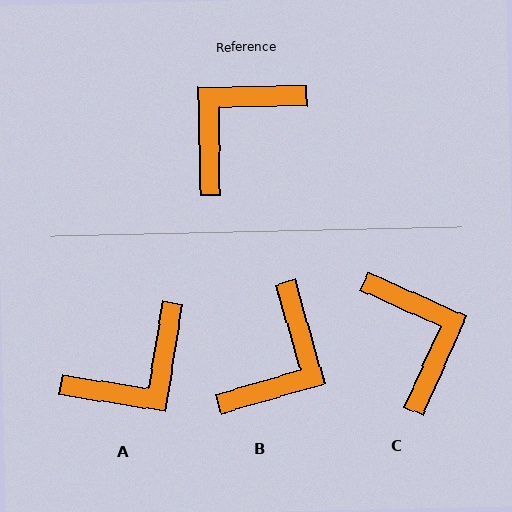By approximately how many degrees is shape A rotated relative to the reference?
Approximately 170 degrees counter-clockwise.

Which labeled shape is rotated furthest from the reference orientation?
A, about 170 degrees away.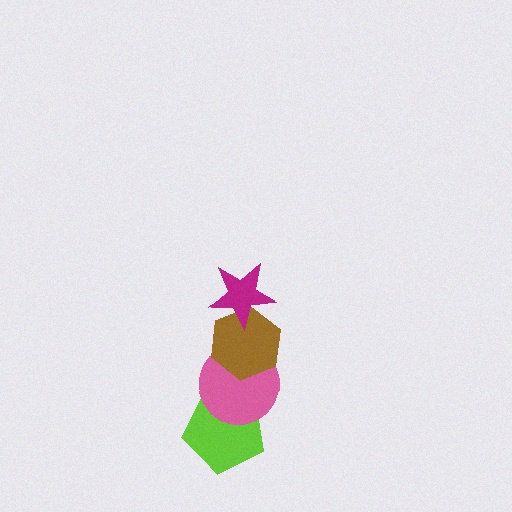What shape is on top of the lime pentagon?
The pink circle is on top of the lime pentagon.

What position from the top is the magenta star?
The magenta star is 1st from the top.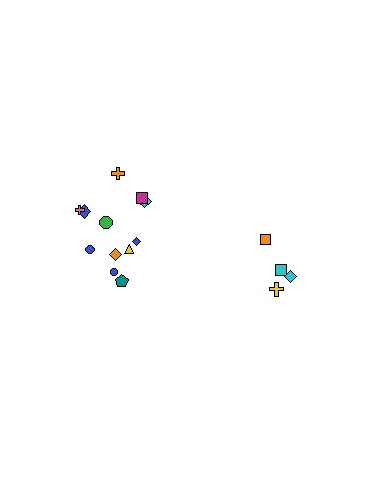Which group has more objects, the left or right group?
The left group.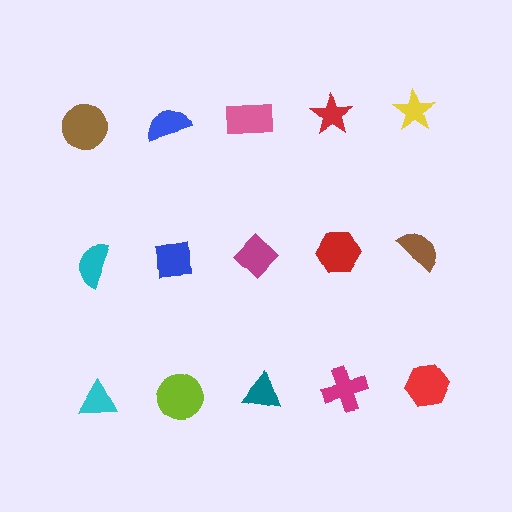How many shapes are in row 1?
5 shapes.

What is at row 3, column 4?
A magenta cross.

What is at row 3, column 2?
A lime circle.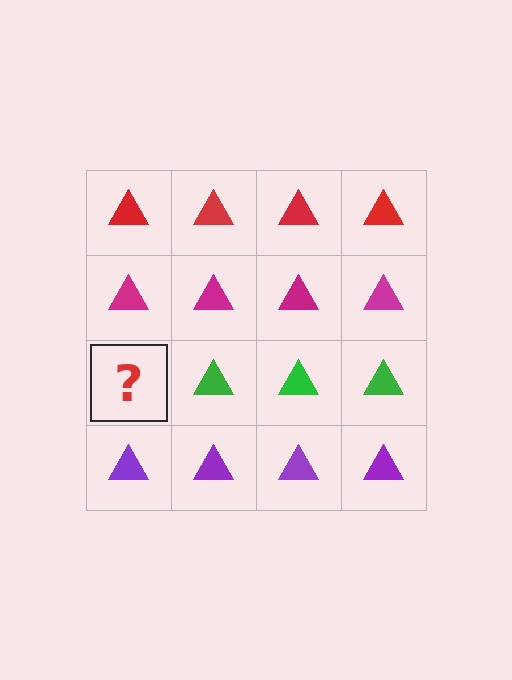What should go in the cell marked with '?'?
The missing cell should contain a green triangle.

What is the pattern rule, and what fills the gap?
The rule is that each row has a consistent color. The gap should be filled with a green triangle.